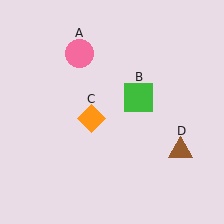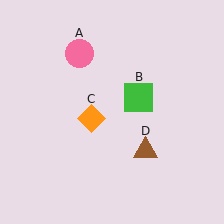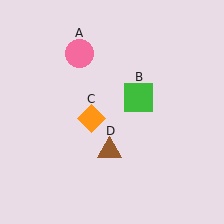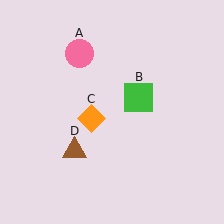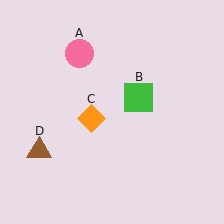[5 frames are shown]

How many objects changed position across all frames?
1 object changed position: brown triangle (object D).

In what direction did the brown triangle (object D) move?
The brown triangle (object D) moved left.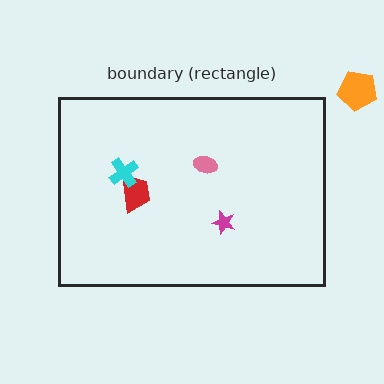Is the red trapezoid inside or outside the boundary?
Inside.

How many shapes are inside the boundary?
4 inside, 1 outside.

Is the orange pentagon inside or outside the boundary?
Outside.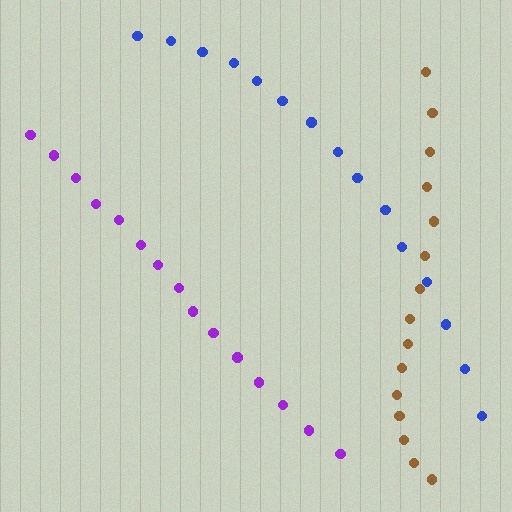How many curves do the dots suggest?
There are 3 distinct paths.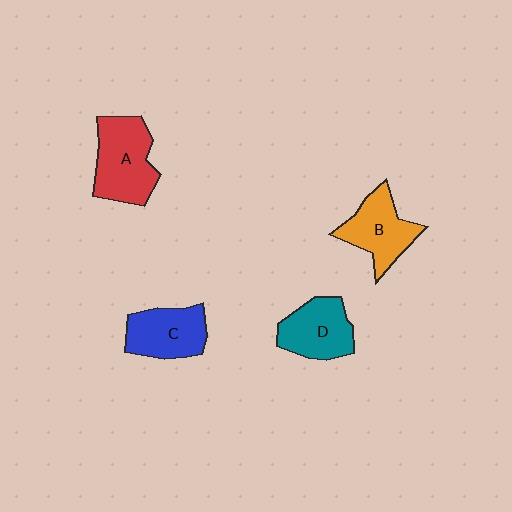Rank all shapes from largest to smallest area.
From largest to smallest: A (red), B (orange), D (teal), C (blue).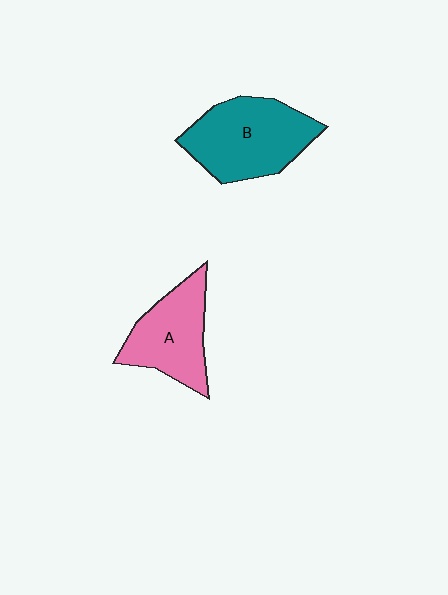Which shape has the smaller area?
Shape A (pink).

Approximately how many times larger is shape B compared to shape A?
Approximately 1.3 times.